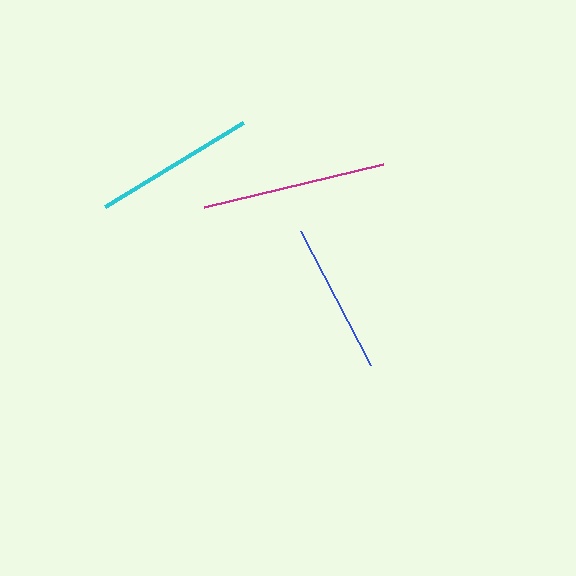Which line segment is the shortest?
The blue line is the shortest at approximately 151 pixels.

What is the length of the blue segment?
The blue segment is approximately 151 pixels long.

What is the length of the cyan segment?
The cyan segment is approximately 162 pixels long.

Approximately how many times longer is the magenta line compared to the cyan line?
The magenta line is approximately 1.1 times the length of the cyan line.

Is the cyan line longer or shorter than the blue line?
The cyan line is longer than the blue line.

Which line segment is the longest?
The magenta line is the longest at approximately 184 pixels.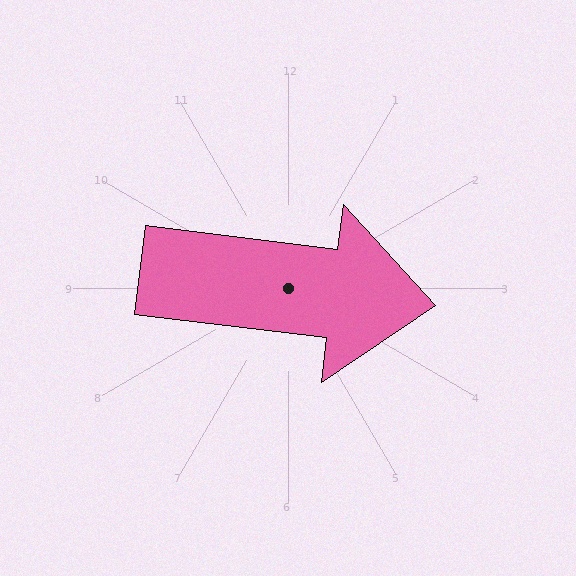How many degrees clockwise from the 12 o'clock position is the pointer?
Approximately 97 degrees.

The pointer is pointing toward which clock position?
Roughly 3 o'clock.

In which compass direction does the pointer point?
East.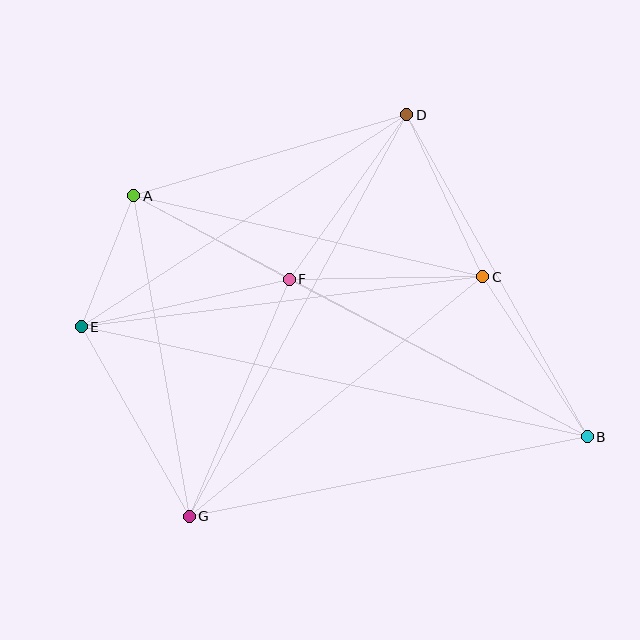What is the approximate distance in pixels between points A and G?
The distance between A and G is approximately 326 pixels.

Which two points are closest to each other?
Points A and E are closest to each other.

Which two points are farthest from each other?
Points B and E are farthest from each other.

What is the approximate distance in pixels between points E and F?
The distance between E and F is approximately 213 pixels.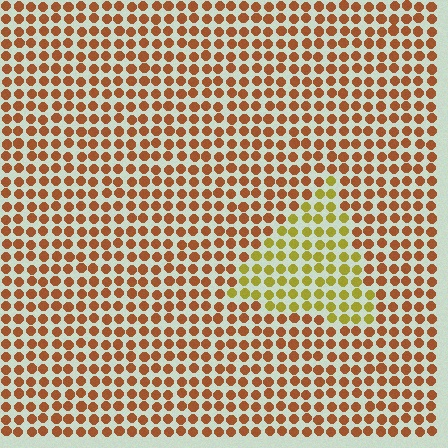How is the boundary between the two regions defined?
The boundary is defined purely by a slight shift in hue (about 40 degrees). Spacing, size, and orientation are identical on both sides.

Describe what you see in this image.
The image is filled with small brown elements in a uniform arrangement. A triangle-shaped region is visible where the elements are tinted to a slightly different hue, forming a subtle color boundary.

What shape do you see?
I see a triangle.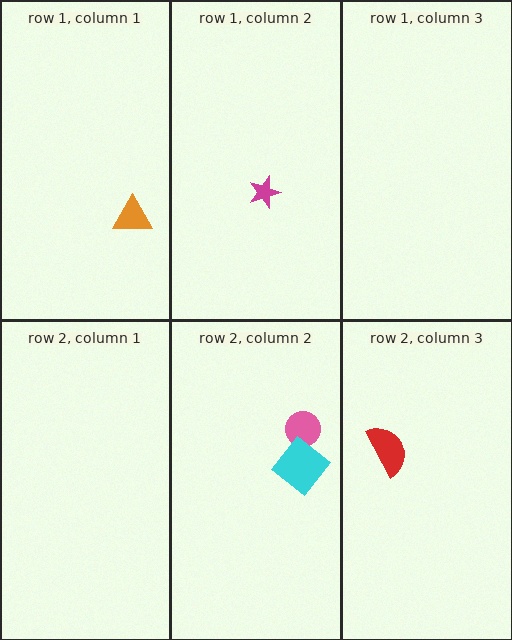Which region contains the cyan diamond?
The row 2, column 2 region.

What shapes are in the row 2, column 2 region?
The pink circle, the cyan diamond.